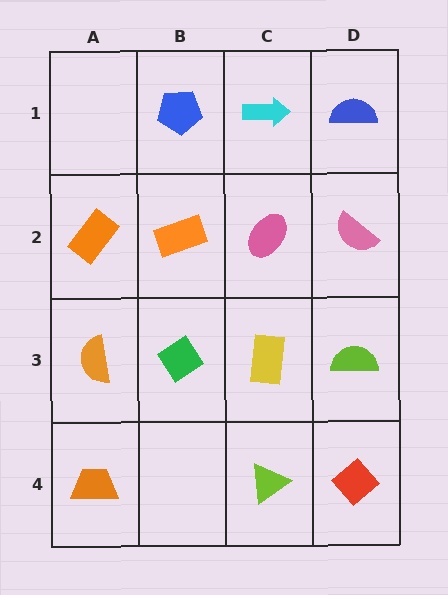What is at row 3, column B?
A green diamond.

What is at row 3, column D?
A lime semicircle.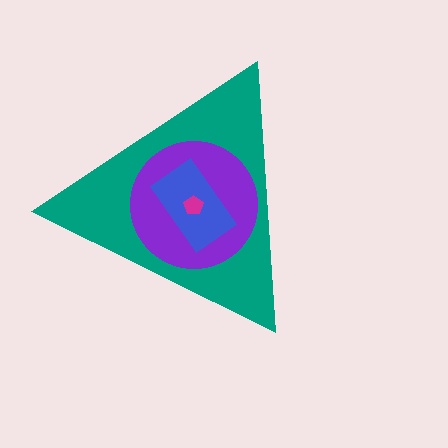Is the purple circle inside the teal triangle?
Yes.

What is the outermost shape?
The teal triangle.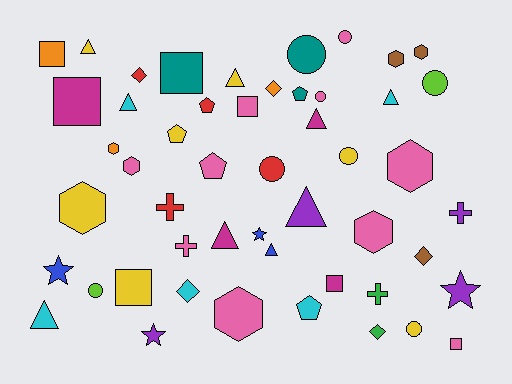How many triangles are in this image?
There are 9 triangles.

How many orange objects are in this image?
There are 3 orange objects.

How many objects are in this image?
There are 50 objects.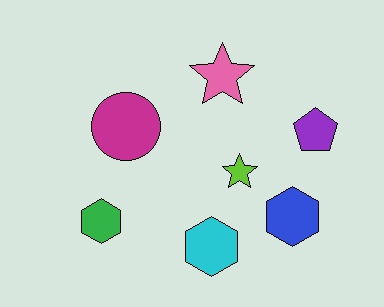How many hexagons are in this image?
There are 3 hexagons.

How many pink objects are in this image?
There is 1 pink object.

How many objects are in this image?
There are 7 objects.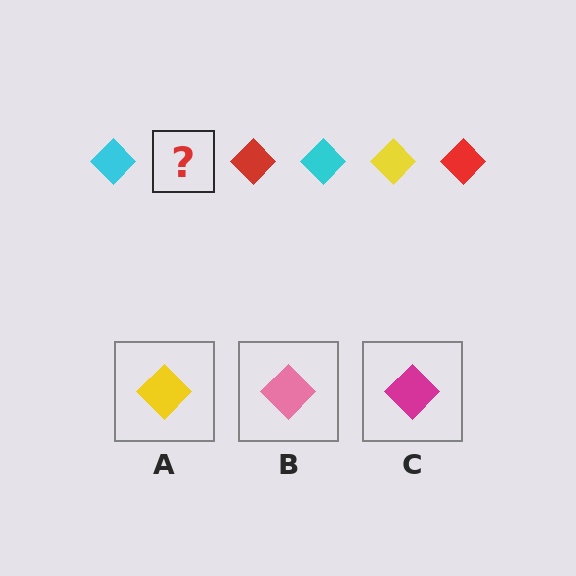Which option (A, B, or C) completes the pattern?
A.